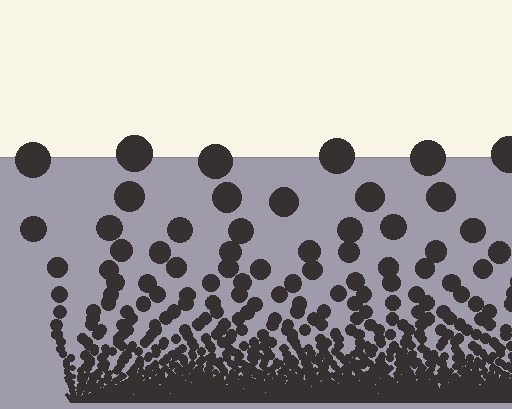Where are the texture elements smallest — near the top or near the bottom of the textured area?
Near the bottom.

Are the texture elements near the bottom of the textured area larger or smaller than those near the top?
Smaller. The gradient is inverted — elements near the bottom are smaller and denser.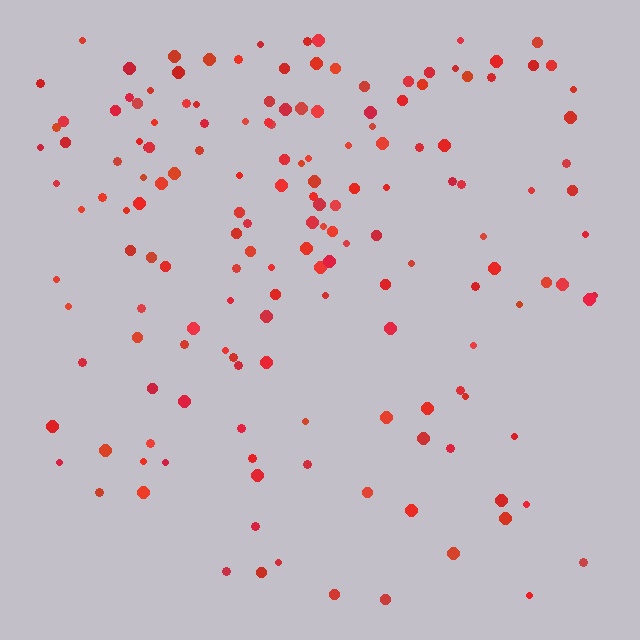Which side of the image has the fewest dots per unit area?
The bottom.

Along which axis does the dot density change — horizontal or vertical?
Vertical.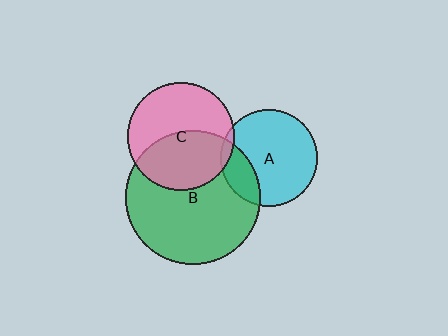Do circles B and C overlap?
Yes.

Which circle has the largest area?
Circle B (green).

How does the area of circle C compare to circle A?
Approximately 1.2 times.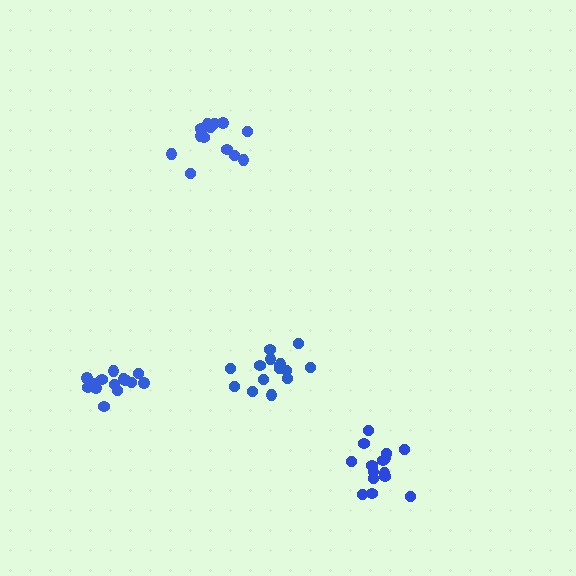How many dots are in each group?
Group 1: 15 dots, Group 2: 14 dots, Group 3: 16 dots, Group 4: 15 dots (60 total).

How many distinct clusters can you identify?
There are 4 distinct clusters.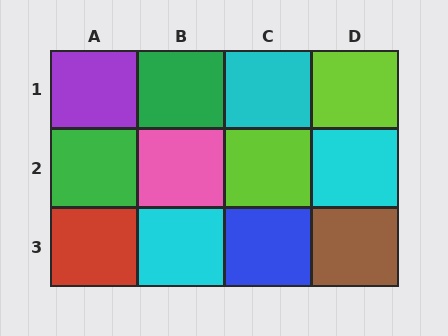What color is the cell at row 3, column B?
Cyan.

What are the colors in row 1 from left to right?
Purple, green, cyan, lime.